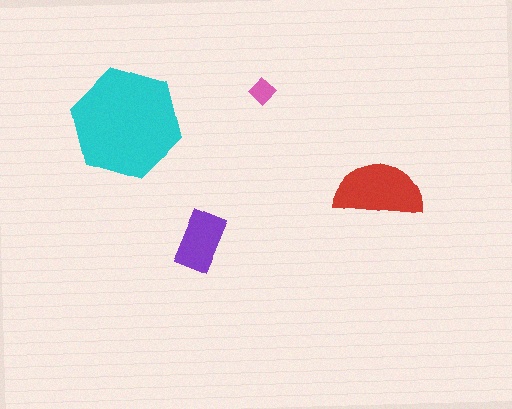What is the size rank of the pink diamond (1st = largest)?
4th.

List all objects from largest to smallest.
The cyan hexagon, the red semicircle, the purple rectangle, the pink diamond.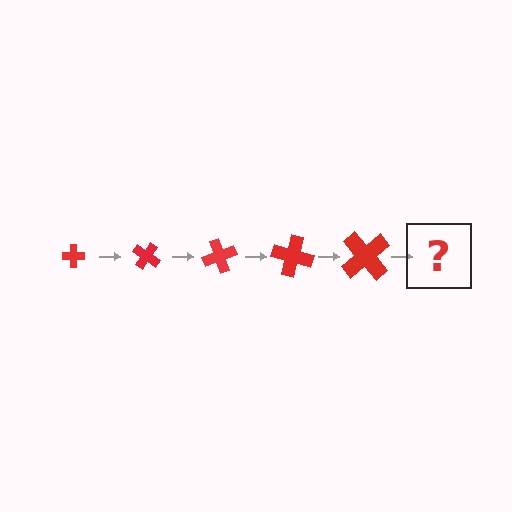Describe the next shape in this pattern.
It should be a cross, larger than the previous one and rotated 175 degrees from the start.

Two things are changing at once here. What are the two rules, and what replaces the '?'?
The two rules are that the cross grows larger each step and it rotates 35 degrees each step. The '?' should be a cross, larger than the previous one and rotated 175 degrees from the start.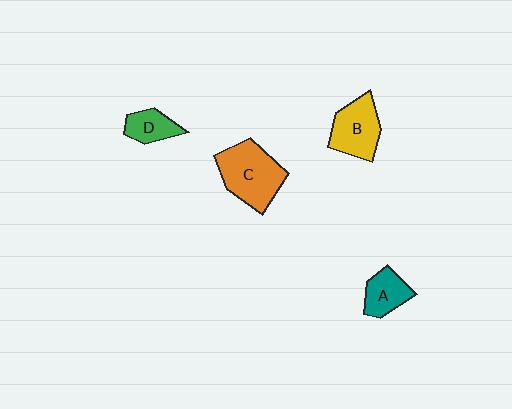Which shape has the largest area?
Shape C (orange).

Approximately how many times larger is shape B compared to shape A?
Approximately 1.5 times.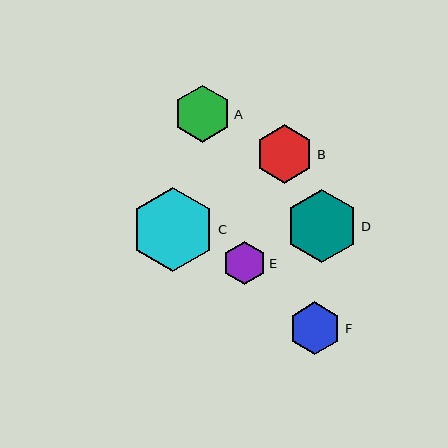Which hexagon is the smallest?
Hexagon E is the smallest with a size of approximately 43 pixels.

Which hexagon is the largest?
Hexagon C is the largest with a size of approximately 84 pixels.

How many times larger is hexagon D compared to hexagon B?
Hexagon D is approximately 1.3 times the size of hexagon B.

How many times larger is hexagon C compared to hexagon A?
Hexagon C is approximately 1.5 times the size of hexagon A.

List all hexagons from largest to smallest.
From largest to smallest: C, D, B, A, F, E.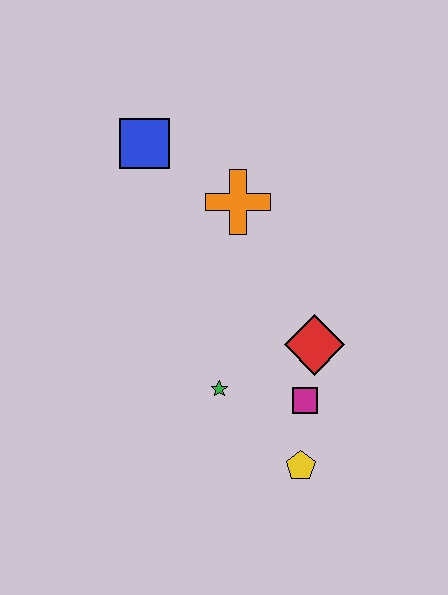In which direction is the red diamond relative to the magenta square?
The red diamond is above the magenta square.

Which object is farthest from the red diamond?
The blue square is farthest from the red diamond.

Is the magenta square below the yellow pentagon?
No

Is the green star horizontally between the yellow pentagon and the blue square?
Yes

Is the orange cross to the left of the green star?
No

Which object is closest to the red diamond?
The magenta square is closest to the red diamond.